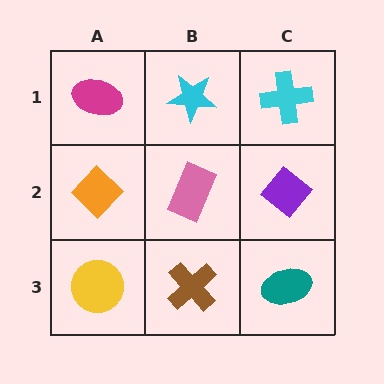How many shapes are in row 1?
3 shapes.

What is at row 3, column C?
A teal ellipse.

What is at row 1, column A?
A magenta ellipse.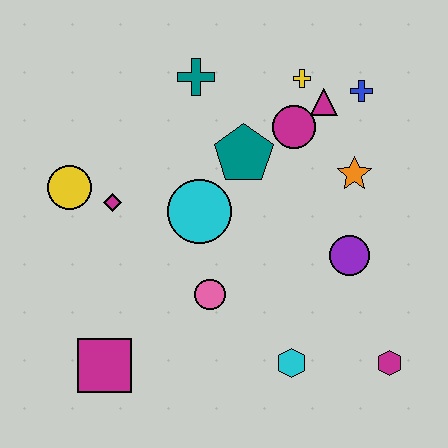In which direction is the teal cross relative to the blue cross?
The teal cross is to the left of the blue cross.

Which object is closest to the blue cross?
The magenta triangle is closest to the blue cross.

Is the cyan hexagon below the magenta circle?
Yes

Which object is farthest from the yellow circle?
The magenta hexagon is farthest from the yellow circle.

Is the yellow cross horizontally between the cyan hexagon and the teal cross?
No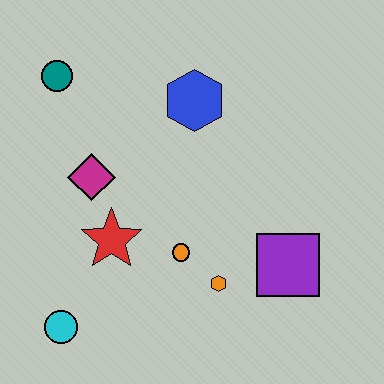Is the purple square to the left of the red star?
No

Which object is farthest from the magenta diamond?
The purple square is farthest from the magenta diamond.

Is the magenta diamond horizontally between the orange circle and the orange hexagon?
No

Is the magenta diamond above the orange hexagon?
Yes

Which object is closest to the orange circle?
The orange hexagon is closest to the orange circle.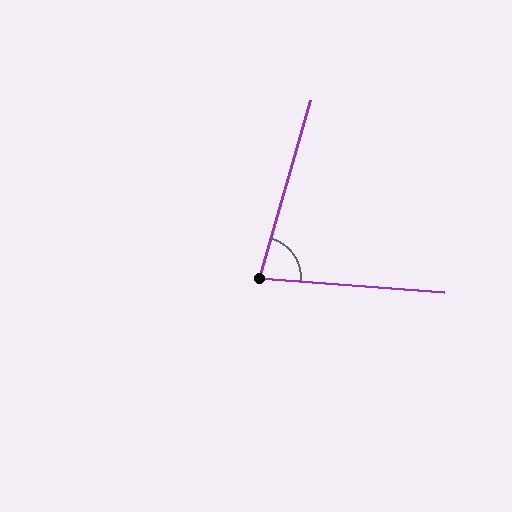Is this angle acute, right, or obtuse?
It is acute.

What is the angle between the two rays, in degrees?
Approximately 78 degrees.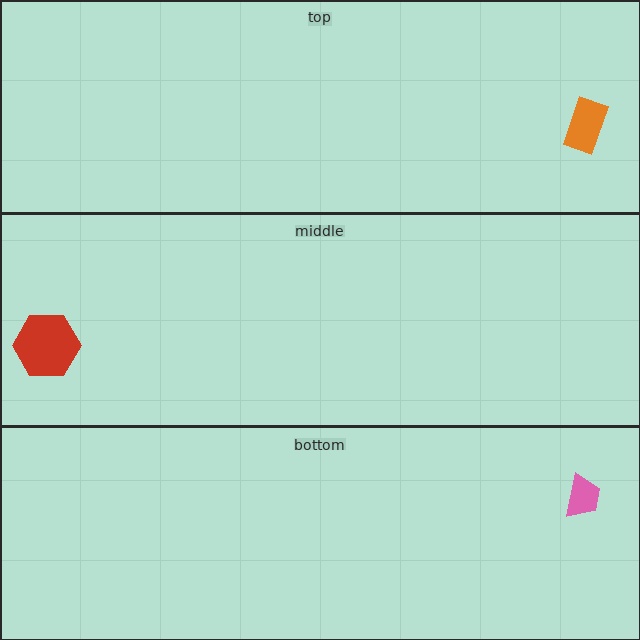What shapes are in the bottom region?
The pink trapezoid.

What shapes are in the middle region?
The red hexagon.